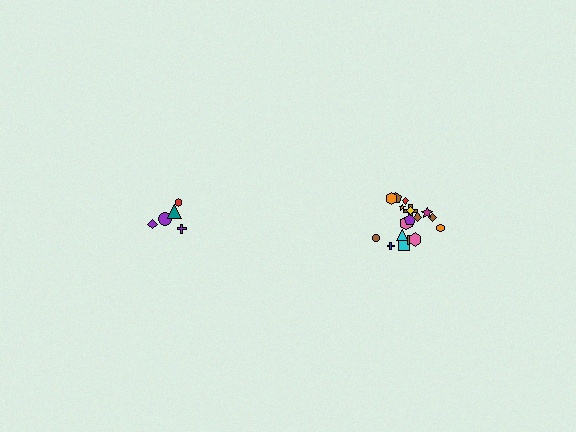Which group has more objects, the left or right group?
The right group.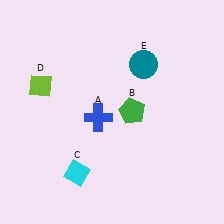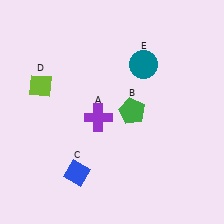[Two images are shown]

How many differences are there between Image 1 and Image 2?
There are 2 differences between the two images.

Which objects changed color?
A changed from blue to purple. C changed from cyan to blue.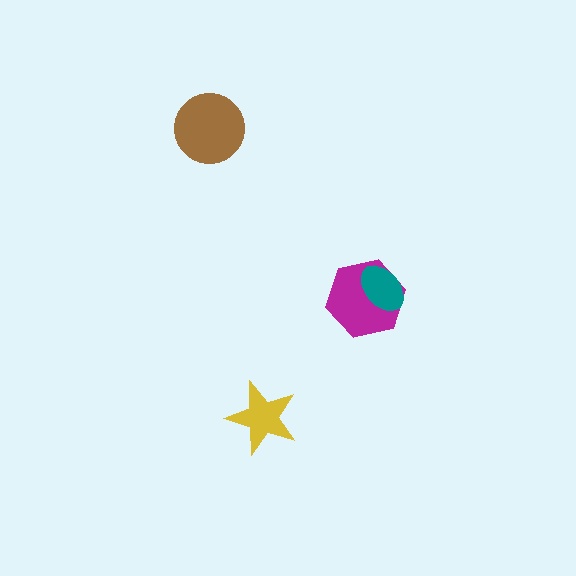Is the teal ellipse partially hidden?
No, no other shape covers it.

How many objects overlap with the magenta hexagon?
1 object overlaps with the magenta hexagon.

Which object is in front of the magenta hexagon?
The teal ellipse is in front of the magenta hexagon.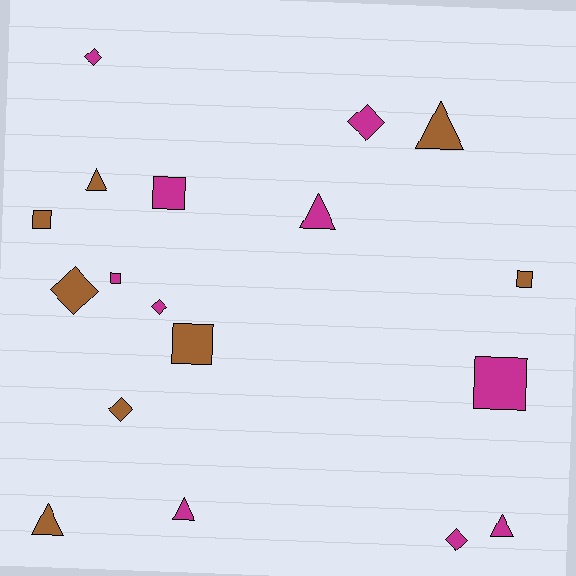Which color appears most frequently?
Magenta, with 10 objects.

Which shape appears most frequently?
Square, with 6 objects.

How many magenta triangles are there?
There are 3 magenta triangles.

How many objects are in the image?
There are 18 objects.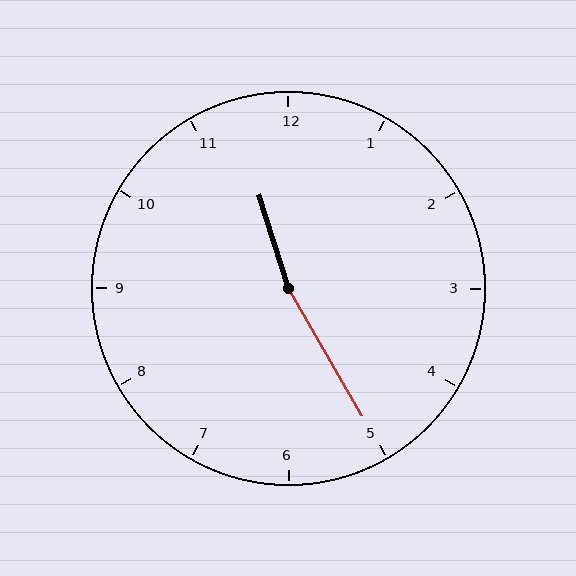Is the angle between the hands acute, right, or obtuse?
It is obtuse.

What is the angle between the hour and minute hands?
Approximately 168 degrees.